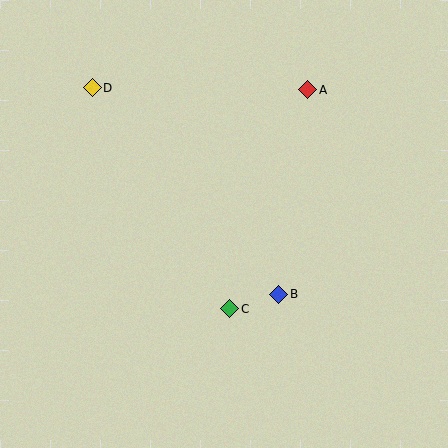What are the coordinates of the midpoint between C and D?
The midpoint between C and D is at (161, 198).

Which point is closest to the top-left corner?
Point D is closest to the top-left corner.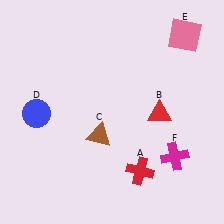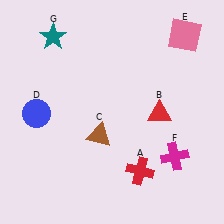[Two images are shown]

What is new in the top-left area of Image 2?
A teal star (G) was added in the top-left area of Image 2.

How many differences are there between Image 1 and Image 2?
There is 1 difference between the two images.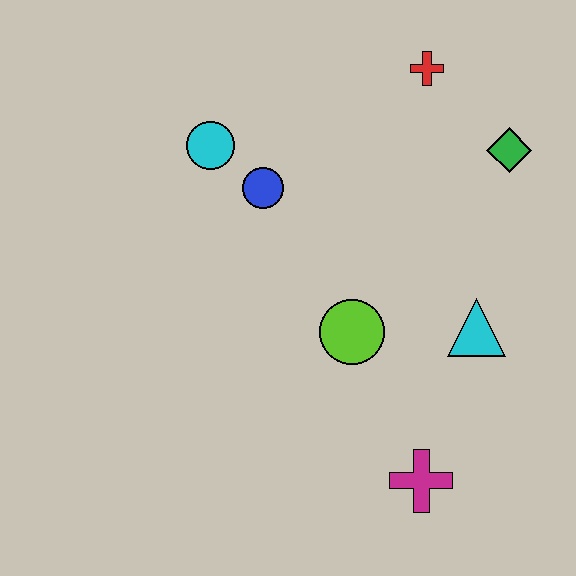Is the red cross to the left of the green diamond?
Yes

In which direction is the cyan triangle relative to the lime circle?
The cyan triangle is to the right of the lime circle.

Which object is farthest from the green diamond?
The magenta cross is farthest from the green diamond.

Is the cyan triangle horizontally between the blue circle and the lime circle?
No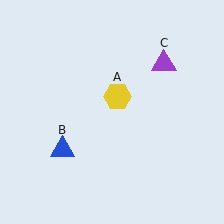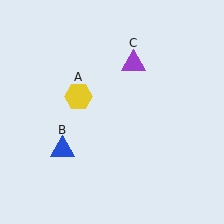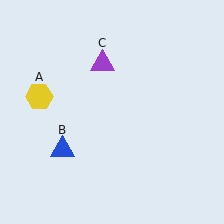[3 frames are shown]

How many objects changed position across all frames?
2 objects changed position: yellow hexagon (object A), purple triangle (object C).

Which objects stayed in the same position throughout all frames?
Blue triangle (object B) remained stationary.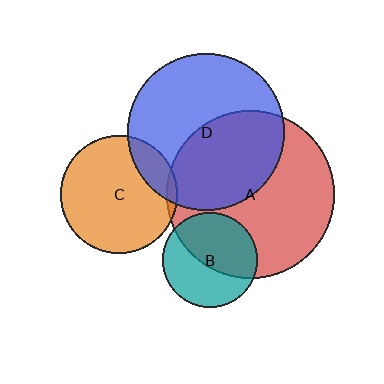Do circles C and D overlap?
Yes.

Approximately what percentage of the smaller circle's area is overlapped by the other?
Approximately 15%.